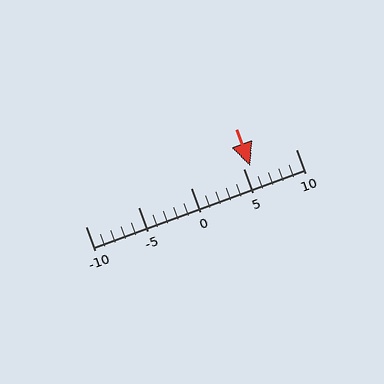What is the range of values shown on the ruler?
The ruler shows values from -10 to 10.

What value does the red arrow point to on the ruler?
The red arrow points to approximately 6.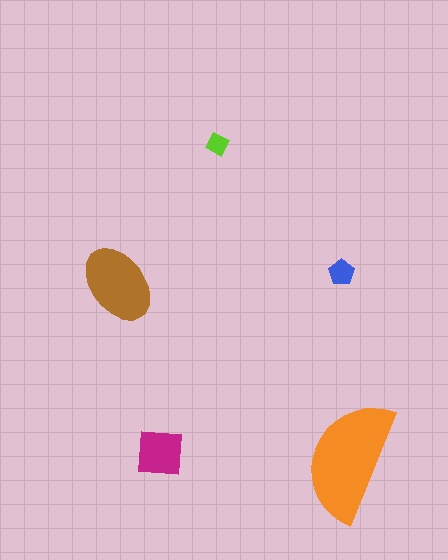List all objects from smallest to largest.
The lime diamond, the blue pentagon, the magenta square, the brown ellipse, the orange semicircle.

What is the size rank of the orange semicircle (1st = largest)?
1st.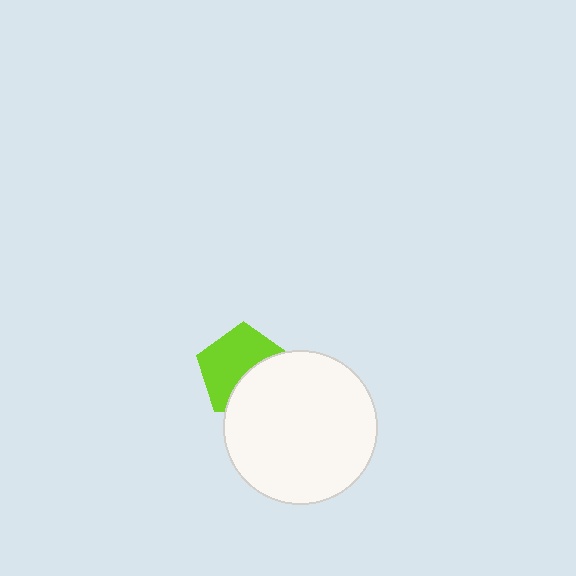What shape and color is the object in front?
The object in front is a white circle.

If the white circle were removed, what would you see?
You would see the complete lime pentagon.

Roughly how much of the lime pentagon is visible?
About half of it is visible (roughly 59%).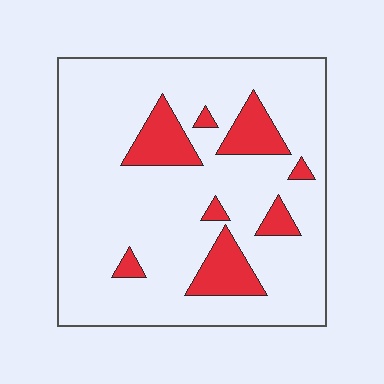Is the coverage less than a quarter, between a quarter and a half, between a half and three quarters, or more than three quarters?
Less than a quarter.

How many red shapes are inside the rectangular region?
8.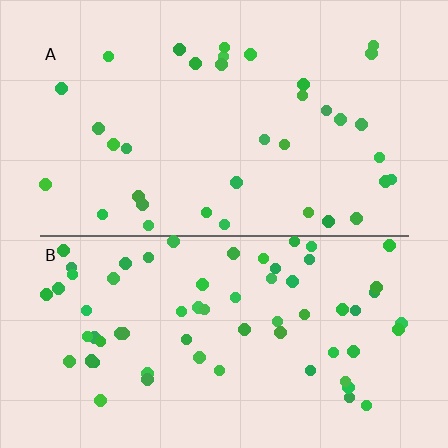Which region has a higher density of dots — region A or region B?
B (the bottom).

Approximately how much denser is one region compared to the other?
Approximately 1.9× — region B over region A.